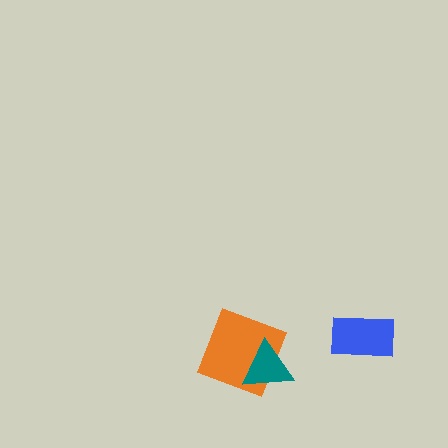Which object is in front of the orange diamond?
The teal triangle is in front of the orange diamond.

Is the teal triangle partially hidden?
No, no other shape covers it.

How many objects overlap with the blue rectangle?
0 objects overlap with the blue rectangle.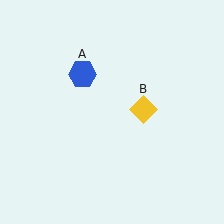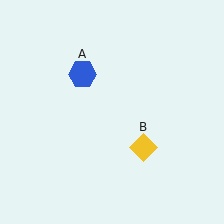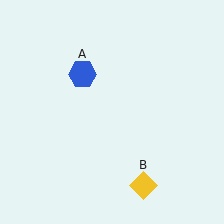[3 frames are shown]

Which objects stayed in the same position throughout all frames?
Blue hexagon (object A) remained stationary.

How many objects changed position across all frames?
1 object changed position: yellow diamond (object B).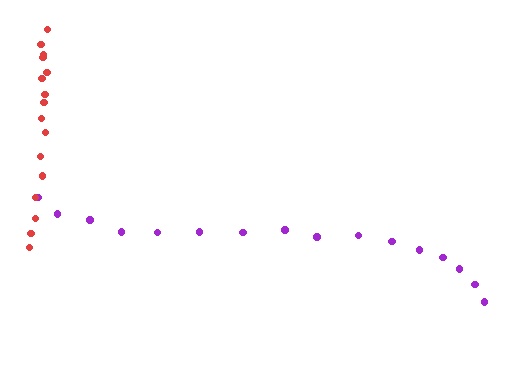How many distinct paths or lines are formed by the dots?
There are 2 distinct paths.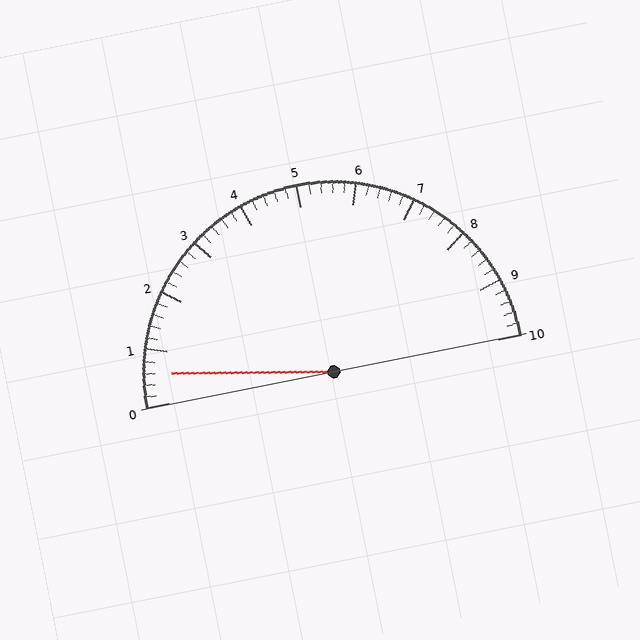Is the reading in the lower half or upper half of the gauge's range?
The reading is in the lower half of the range (0 to 10).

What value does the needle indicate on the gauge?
The needle indicates approximately 0.6.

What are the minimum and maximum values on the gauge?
The gauge ranges from 0 to 10.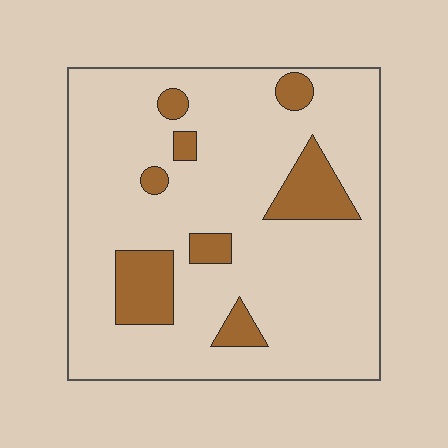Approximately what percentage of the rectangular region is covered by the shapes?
Approximately 15%.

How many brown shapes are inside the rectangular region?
8.